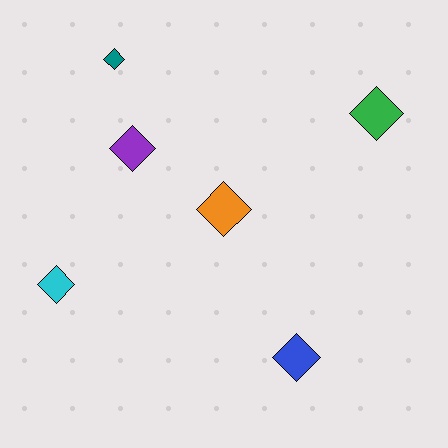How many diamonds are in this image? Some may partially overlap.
There are 6 diamonds.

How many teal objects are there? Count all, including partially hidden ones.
There is 1 teal object.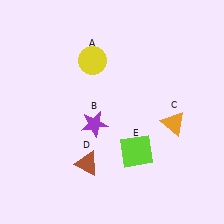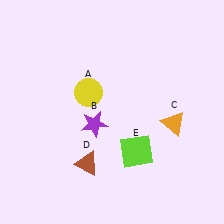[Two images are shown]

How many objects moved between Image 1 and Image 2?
1 object moved between the two images.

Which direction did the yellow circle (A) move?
The yellow circle (A) moved down.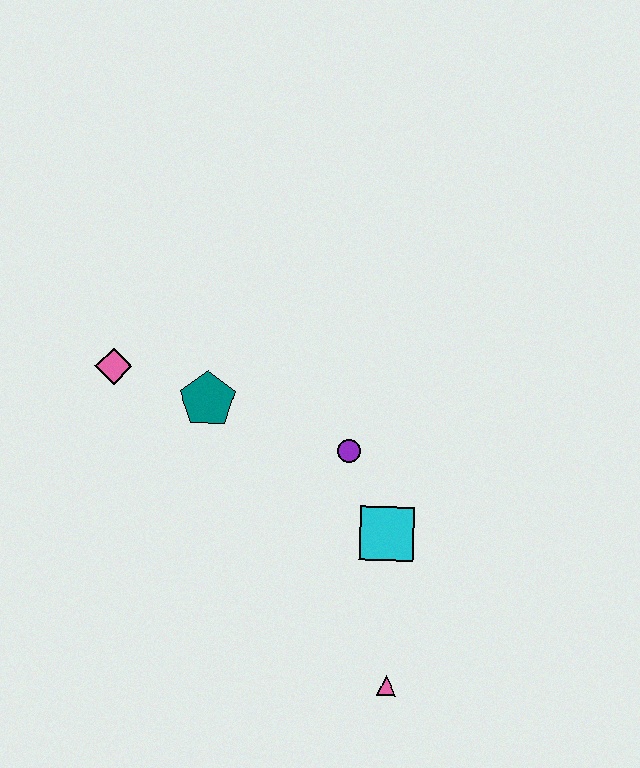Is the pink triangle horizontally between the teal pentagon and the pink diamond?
No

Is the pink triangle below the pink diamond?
Yes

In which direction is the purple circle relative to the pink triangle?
The purple circle is above the pink triangle.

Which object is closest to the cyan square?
The purple circle is closest to the cyan square.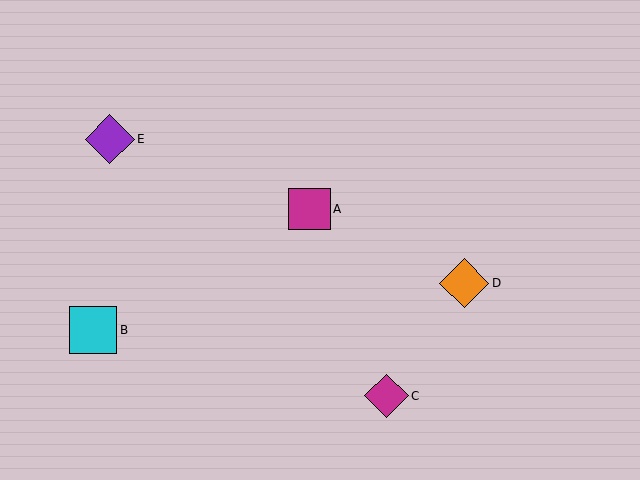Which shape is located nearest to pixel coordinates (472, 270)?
The orange diamond (labeled D) at (464, 283) is nearest to that location.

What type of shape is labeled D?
Shape D is an orange diamond.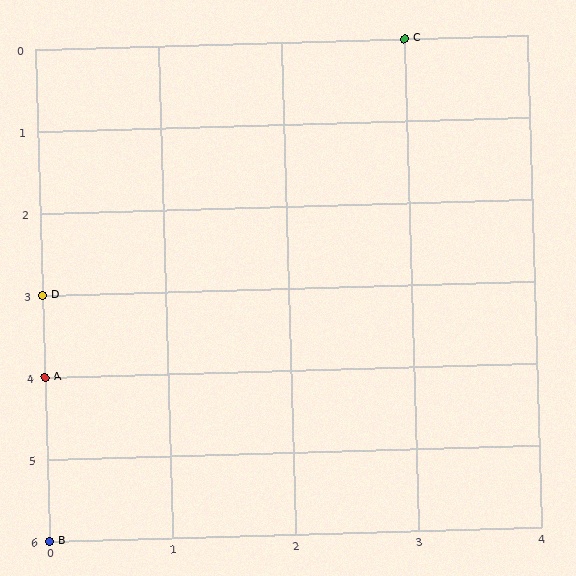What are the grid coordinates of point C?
Point C is at grid coordinates (3, 0).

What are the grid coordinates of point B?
Point B is at grid coordinates (0, 6).